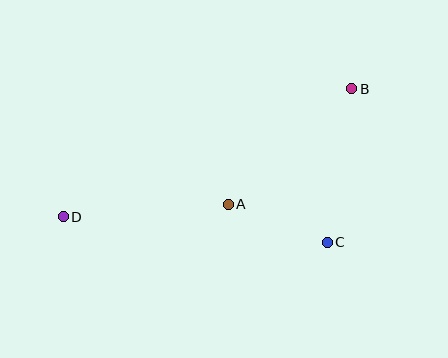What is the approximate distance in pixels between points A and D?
The distance between A and D is approximately 165 pixels.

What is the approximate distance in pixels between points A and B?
The distance between A and B is approximately 169 pixels.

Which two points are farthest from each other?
Points B and D are farthest from each other.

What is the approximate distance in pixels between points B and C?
The distance between B and C is approximately 156 pixels.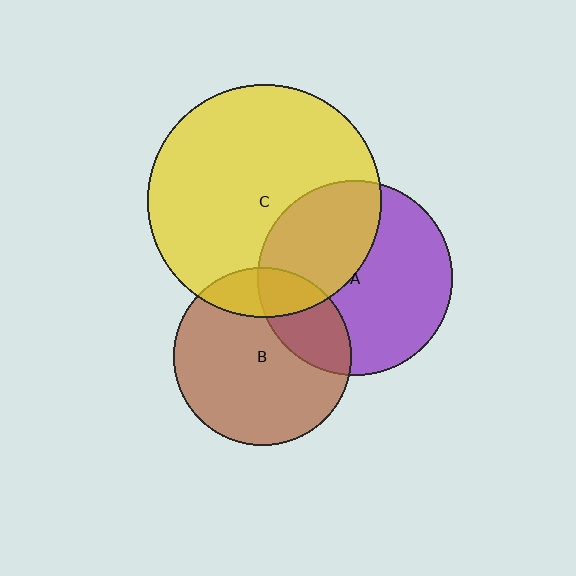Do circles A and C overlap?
Yes.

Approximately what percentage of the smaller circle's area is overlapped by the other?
Approximately 40%.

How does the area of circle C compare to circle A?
Approximately 1.4 times.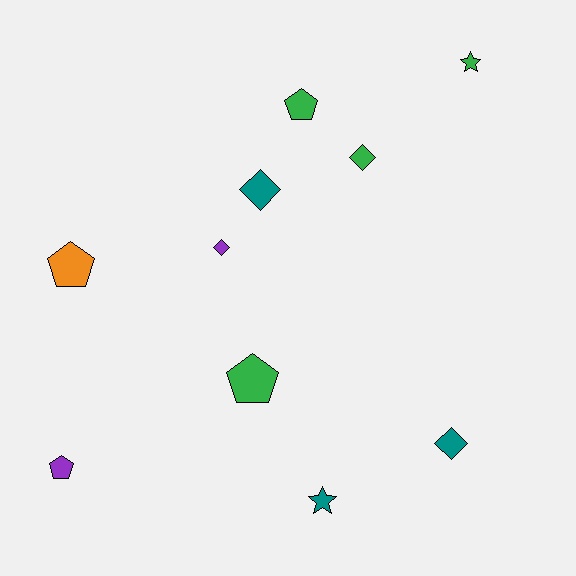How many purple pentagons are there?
There is 1 purple pentagon.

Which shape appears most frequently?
Diamond, with 4 objects.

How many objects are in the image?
There are 10 objects.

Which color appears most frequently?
Green, with 4 objects.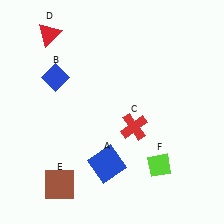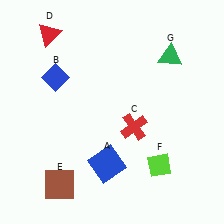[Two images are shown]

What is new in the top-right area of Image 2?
A green triangle (G) was added in the top-right area of Image 2.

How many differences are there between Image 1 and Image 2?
There is 1 difference between the two images.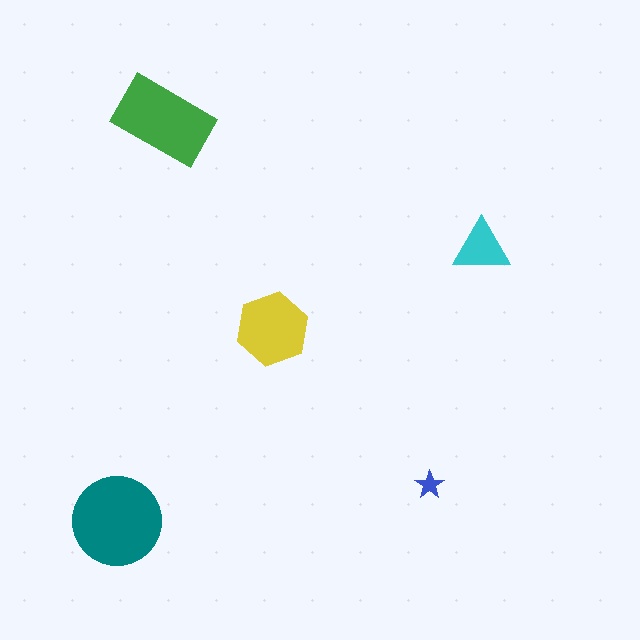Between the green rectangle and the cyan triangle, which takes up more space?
The green rectangle.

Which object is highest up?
The green rectangle is topmost.